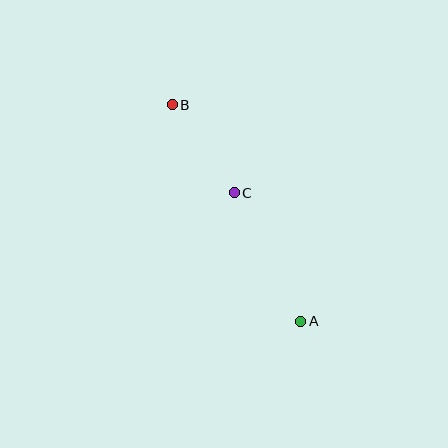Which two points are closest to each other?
Points B and C are closest to each other.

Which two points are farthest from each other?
Points A and B are farthest from each other.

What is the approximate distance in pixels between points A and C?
The distance between A and C is approximately 145 pixels.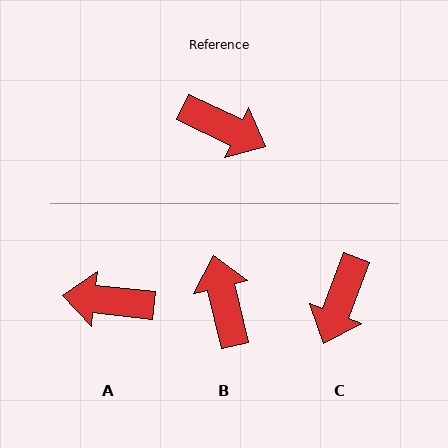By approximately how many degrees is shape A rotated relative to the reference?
Approximately 161 degrees clockwise.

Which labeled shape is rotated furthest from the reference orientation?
A, about 161 degrees away.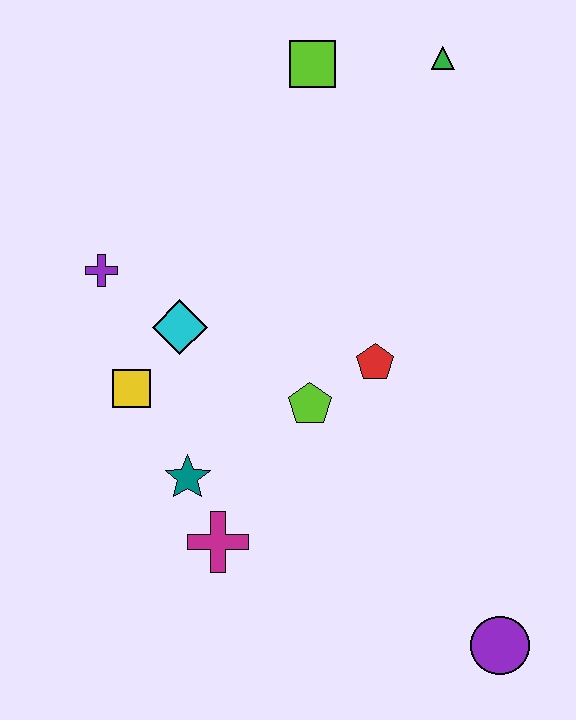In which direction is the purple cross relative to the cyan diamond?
The purple cross is to the left of the cyan diamond.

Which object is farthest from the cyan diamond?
The purple circle is farthest from the cyan diamond.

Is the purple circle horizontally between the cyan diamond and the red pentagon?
No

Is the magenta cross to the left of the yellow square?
No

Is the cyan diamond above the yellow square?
Yes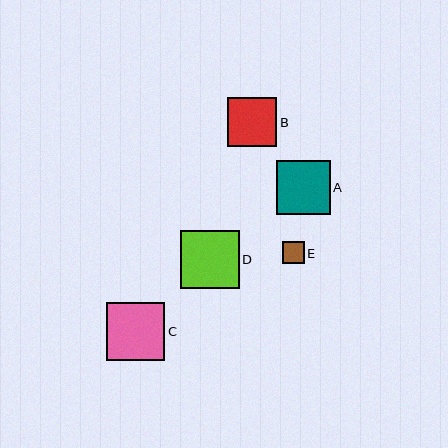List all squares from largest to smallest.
From largest to smallest: D, C, A, B, E.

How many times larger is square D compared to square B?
Square D is approximately 1.2 times the size of square B.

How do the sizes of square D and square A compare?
Square D and square A are approximately the same size.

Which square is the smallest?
Square E is the smallest with a size of approximately 22 pixels.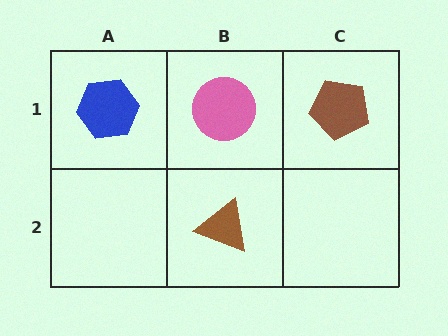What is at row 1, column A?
A blue hexagon.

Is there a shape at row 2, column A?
No, that cell is empty.